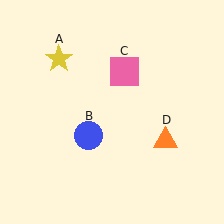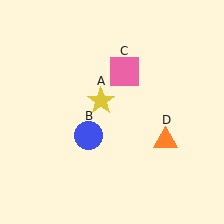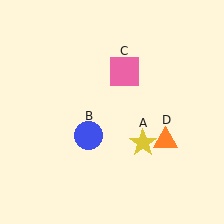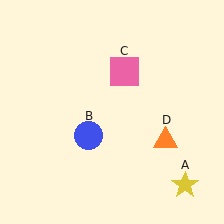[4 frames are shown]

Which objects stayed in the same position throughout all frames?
Blue circle (object B) and pink square (object C) and orange triangle (object D) remained stationary.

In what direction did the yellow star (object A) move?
The yellow star (object A) moved down and to the right.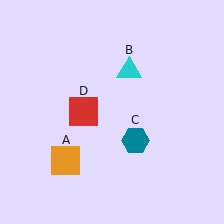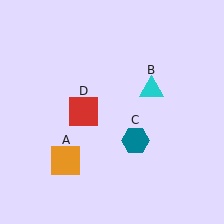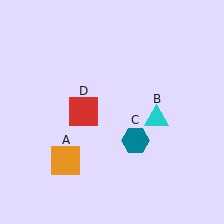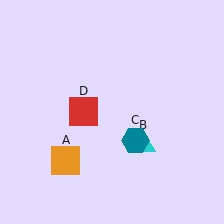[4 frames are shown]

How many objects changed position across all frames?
1 object changed position: cyan triangle (object B).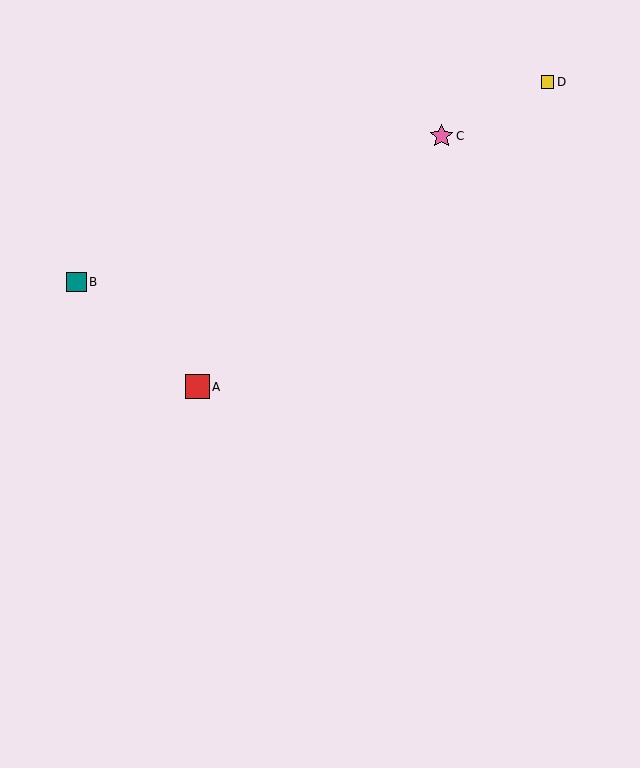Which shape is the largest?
The red square (labeled A) is the largest.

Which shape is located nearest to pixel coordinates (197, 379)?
The red square (labeled A) at (197, 387) is nearest to that location.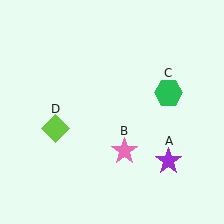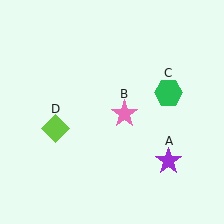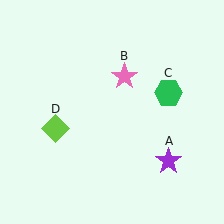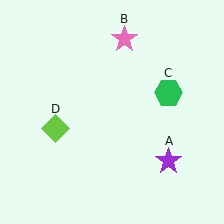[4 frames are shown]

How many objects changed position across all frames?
1 object changed position: pink star (object B).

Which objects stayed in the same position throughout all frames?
Purple star (object A) and green hexagon (object C) and lime diamond (object D) remained stationary.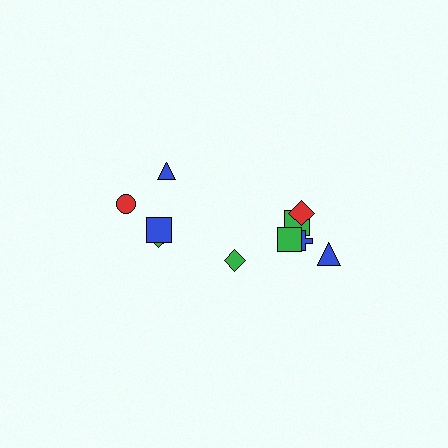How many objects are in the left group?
There are 4 objects.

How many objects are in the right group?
There are 6 objects.